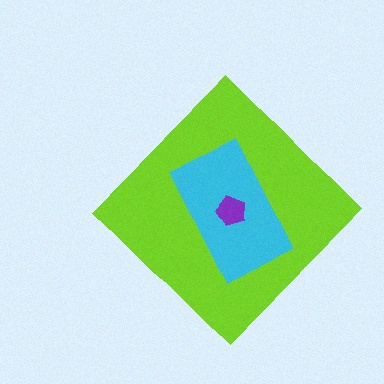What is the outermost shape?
The lime diamond.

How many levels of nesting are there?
3.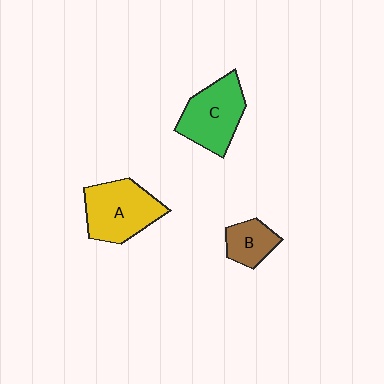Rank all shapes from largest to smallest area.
From largest to smallest: A (yellow), C (green), B (brown).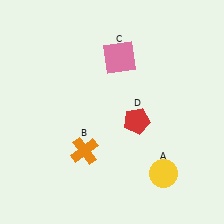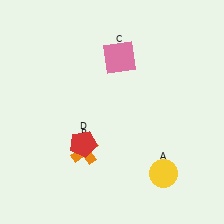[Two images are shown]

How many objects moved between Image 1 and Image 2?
1 object moved between the two images.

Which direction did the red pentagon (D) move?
The red pentagon (D) moved left.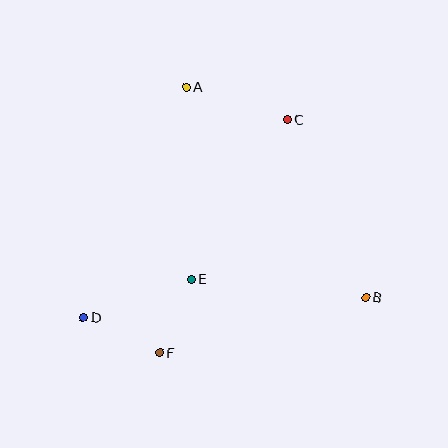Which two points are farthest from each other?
Points C and D are farthest from each other.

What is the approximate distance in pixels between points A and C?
The distance between A and C is approximately 106 pixels.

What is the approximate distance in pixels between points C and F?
The distance between C and F is approximately 266 pixels.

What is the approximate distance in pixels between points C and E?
The distance between C and E is approximately 186 pixels.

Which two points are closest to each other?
Points E and F are closest to each other.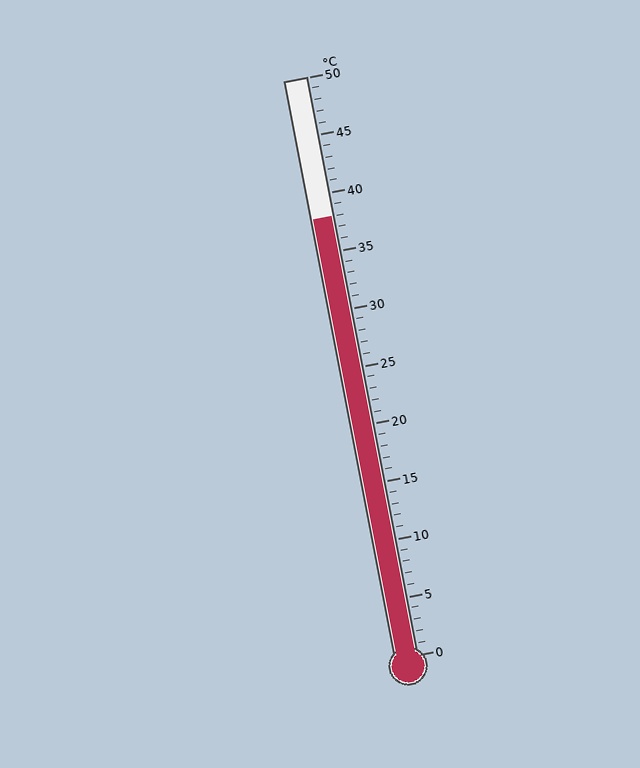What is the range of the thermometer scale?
The thermometer scale ranges from 0°C to 50°C.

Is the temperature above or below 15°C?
The temperature is above 15°C.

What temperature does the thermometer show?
The thermometer shows approximately 38°C.